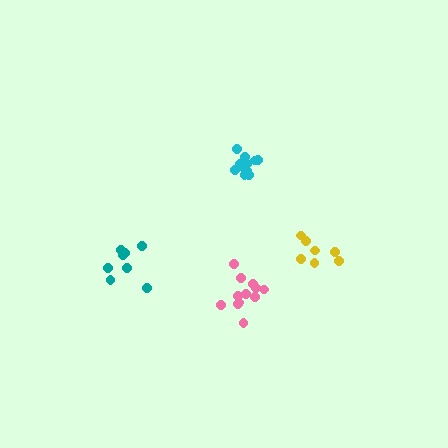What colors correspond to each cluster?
The clusters are colored: yellow, teal, pink, cyan.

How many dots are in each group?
Group 1: 7 dots, Group 2: 8 dots, Group 3: 12 dots, Group 4: 12 dots (39 total).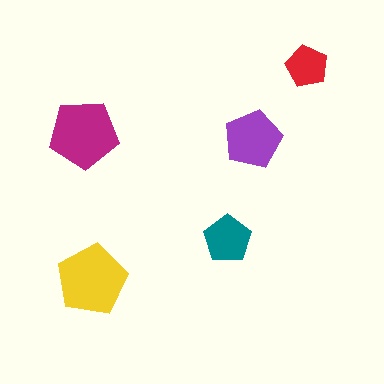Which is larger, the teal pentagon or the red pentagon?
The teal one.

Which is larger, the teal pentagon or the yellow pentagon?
The yellow one.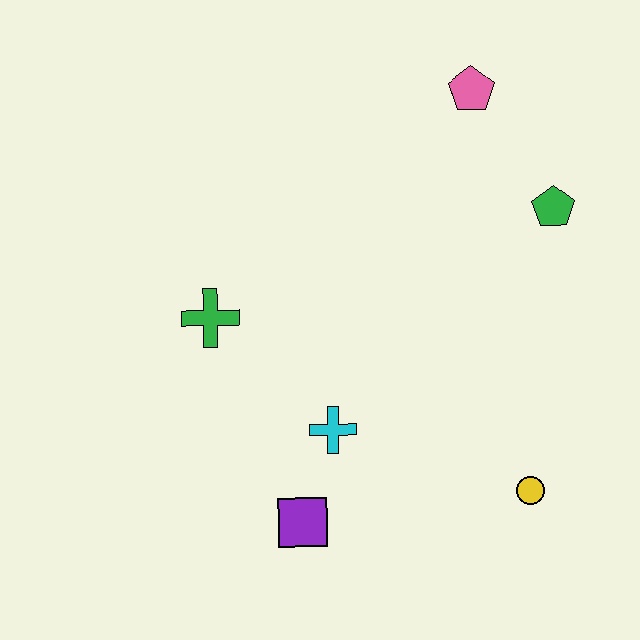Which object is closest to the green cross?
The cyan cross is closest to the green cross.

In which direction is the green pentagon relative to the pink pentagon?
The green pentagon is below the pink pentagon.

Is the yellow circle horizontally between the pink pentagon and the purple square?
No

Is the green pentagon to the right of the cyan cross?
Yes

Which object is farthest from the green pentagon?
The purple square is farthest from the green pentagon.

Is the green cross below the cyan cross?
No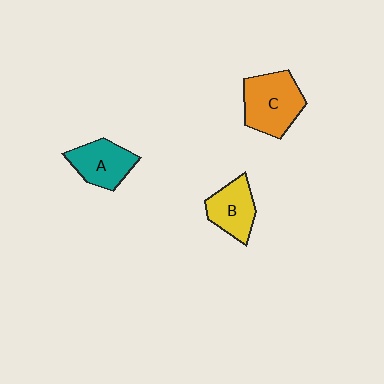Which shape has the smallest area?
Shape B (yellow).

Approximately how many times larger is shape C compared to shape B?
Approximately 1.4 times.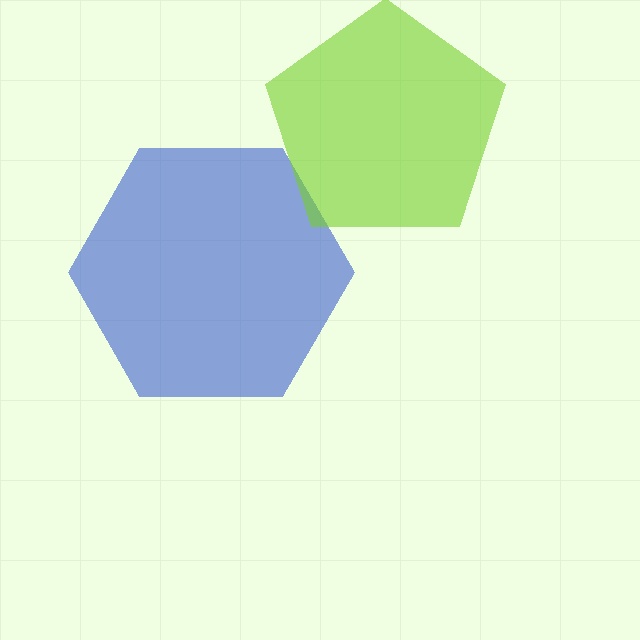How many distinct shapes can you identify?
There are 2 distinct shapes: a blue hexagon, a lime pentagon.